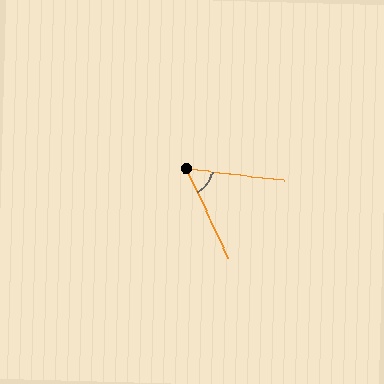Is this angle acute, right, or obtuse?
It is acute.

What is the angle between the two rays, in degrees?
Approximately 59 degrees.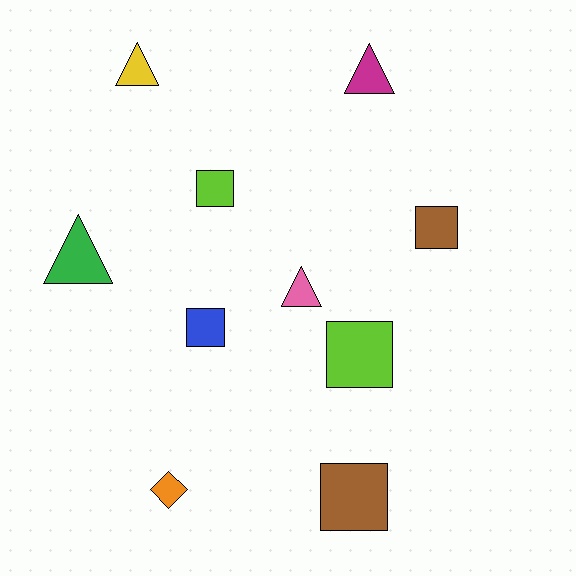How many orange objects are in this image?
There is 1 orange object.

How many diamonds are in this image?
There is 1 diamond.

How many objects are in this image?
There are 10 objects.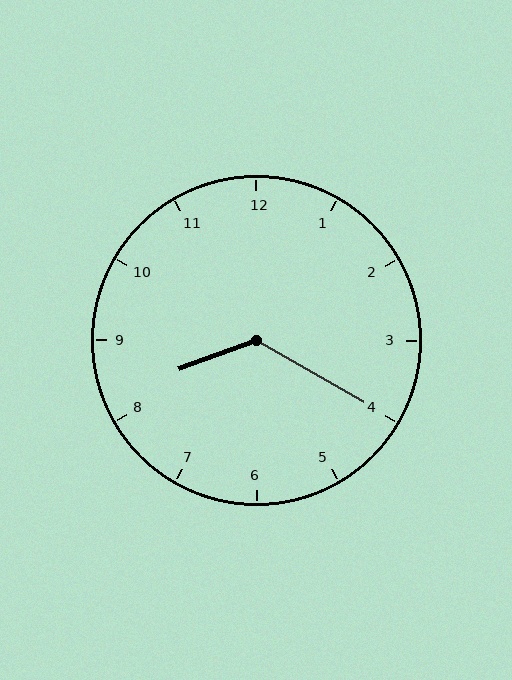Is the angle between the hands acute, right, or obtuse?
It is obtuse.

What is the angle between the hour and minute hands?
Approximately 130 degrees.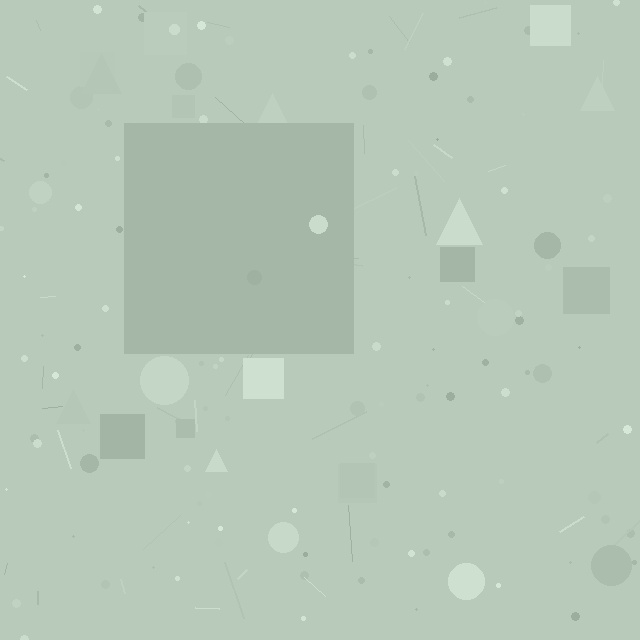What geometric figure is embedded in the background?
A square is embedded in the background.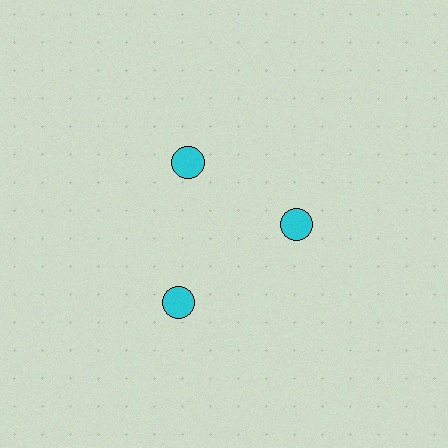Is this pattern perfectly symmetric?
No. The 3 cyan circles are arranged in a ring, but one element near the 7 o'clock position is pushed outward from the center, breaking the 3-fold rotational symmetry.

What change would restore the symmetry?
The symmetry would be restored by moving it inward, back onto the ring so that all 3 circles sit at equal angles and equal distance from the center.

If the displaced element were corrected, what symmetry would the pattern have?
It would have 3-fold rotational symmetry — the pattern would map onto itself every 120 degrees.